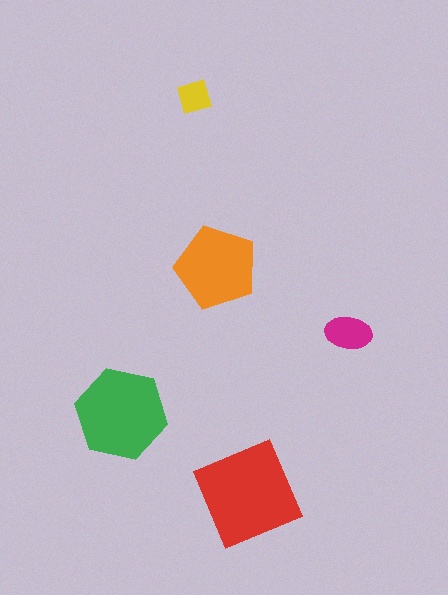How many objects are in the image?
There are 5 objects in the image.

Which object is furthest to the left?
The green hexagon is leftmost.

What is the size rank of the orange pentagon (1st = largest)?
3rd.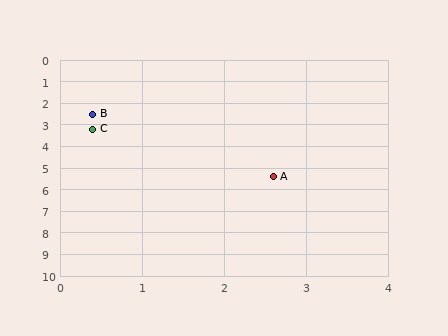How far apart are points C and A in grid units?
Points C and A are about 3.1 grid units apart.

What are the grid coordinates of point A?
Point A is at approximately (2.6, 5.4).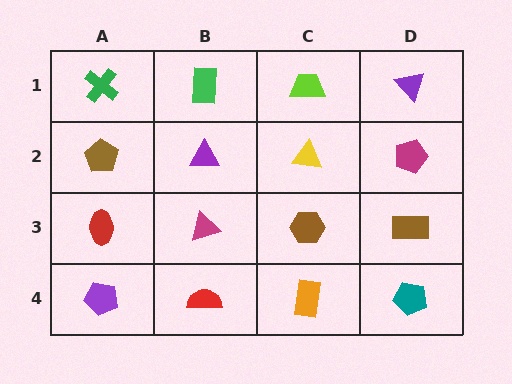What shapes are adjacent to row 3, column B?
A purple triangle (row 2, column B), a red semicircle (row 4, column B), a red ellipse (row 3, column A), a brown hexagon (row 3, column C).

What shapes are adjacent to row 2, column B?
A green rectangle (row 1, column B), a magenta triangle (row 3, column B), a brown pentagon (row 2, column A), a yellow triangle (row 2, column C).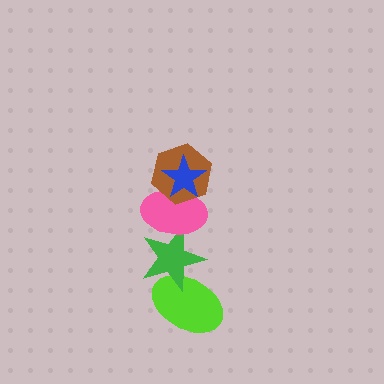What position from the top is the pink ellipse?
The pink ellipse is 3rd from the top.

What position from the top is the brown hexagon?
The brown hexagon is 2nd from the top.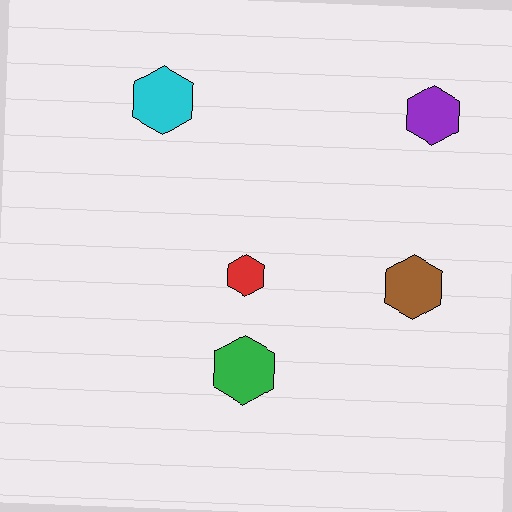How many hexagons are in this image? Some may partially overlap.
There are 5 hexagons.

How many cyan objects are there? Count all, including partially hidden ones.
There is 1 cyan object.